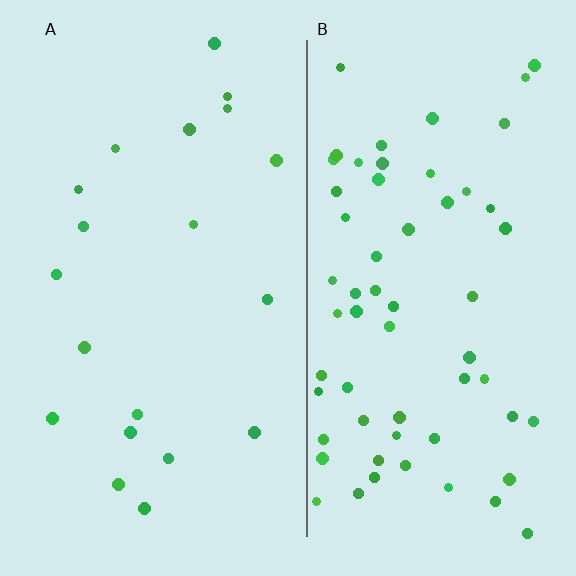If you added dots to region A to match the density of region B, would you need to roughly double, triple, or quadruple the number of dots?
Approximately triple.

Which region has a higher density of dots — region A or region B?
B (the right).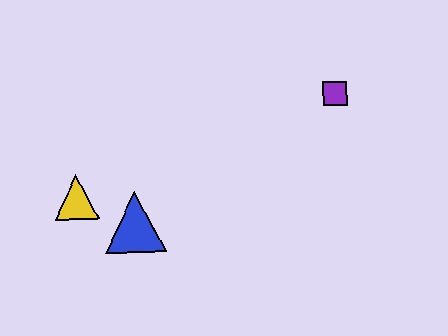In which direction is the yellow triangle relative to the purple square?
The yellow triangle is to the left of the purple square.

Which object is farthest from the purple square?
The yellow triangle is farthest from the purple square.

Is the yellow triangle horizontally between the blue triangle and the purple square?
No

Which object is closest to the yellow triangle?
The blue triangle is closest to the yellow triangle.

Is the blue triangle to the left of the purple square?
Yes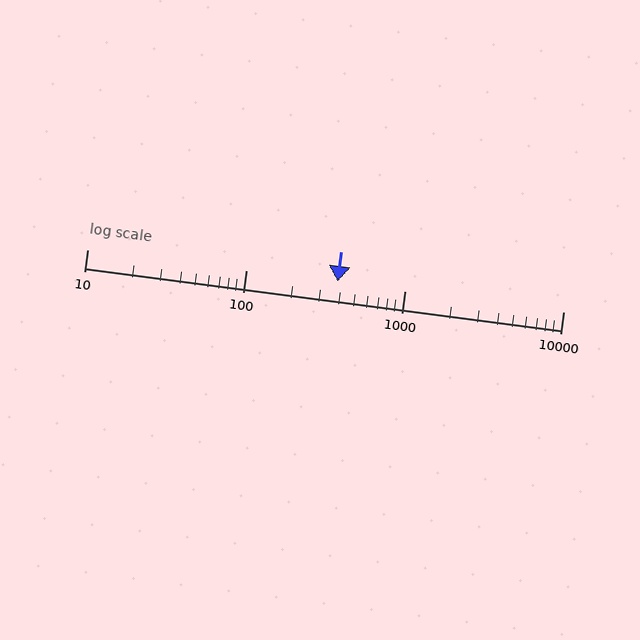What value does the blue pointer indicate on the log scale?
The pointer indicates approximately 380.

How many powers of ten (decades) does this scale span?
The scale spans 3 decades, from 10 to 10000.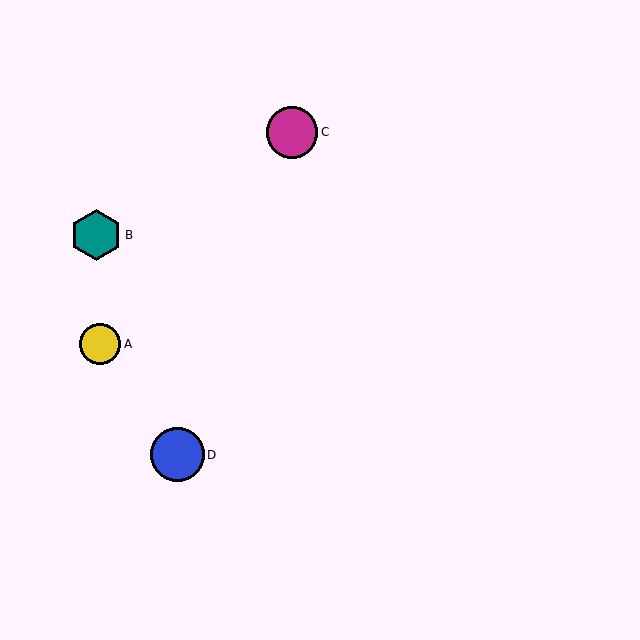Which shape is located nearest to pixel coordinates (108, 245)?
The teal hexagon (labeled B) at (96, 235) is nearest to that location.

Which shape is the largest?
The blue circle (labeled D) is the largest.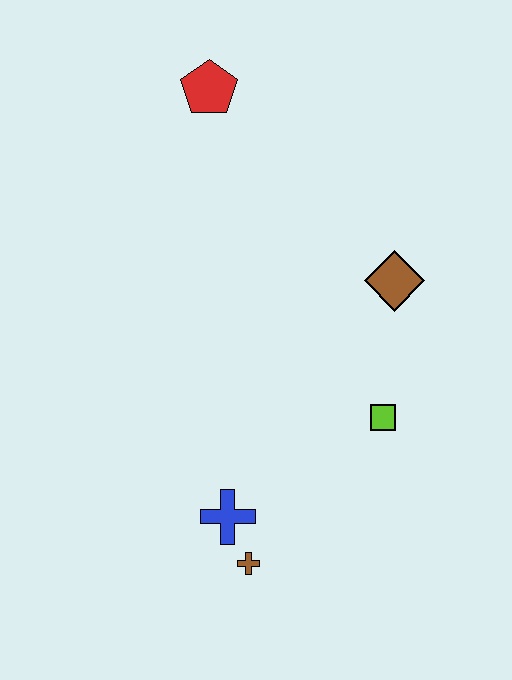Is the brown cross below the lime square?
Yes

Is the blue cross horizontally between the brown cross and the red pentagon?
Yes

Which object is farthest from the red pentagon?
The brown cross is farthest from the red pentagon.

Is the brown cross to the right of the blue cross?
Yes